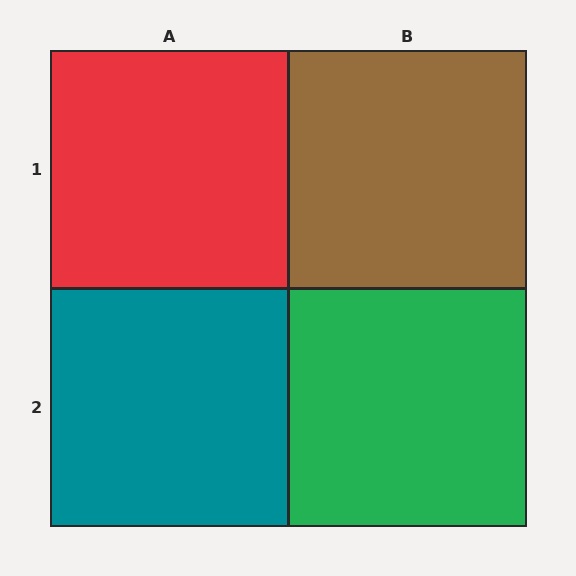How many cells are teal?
1 cell is teal.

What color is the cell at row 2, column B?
Green.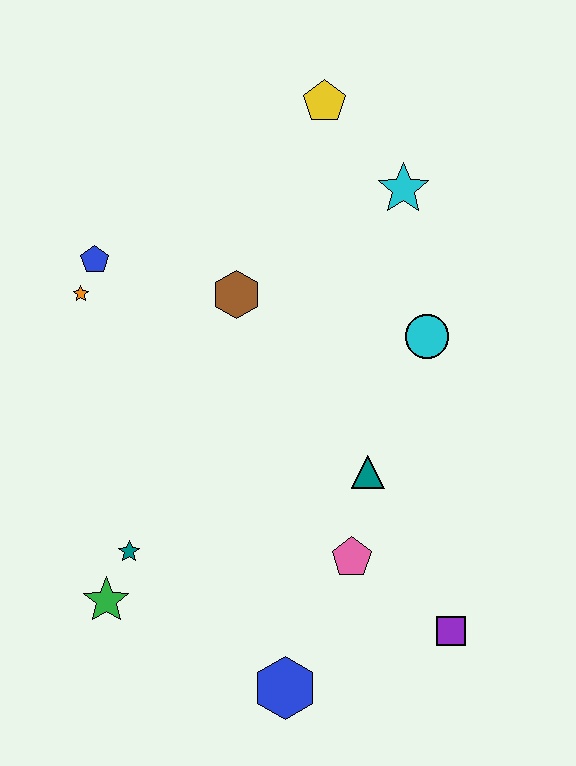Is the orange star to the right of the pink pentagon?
No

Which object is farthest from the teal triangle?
The yellow pentagon is farthest from the teal triangle.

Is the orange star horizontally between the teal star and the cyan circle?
No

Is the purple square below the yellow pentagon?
Yes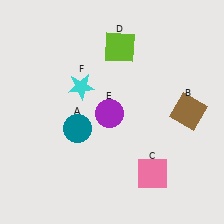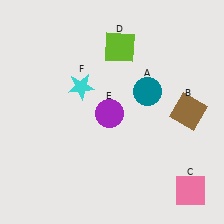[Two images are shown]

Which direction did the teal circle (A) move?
The teal circle (A) moved right.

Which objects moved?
The objects that moved are: the teal circle (A), the pink square (C).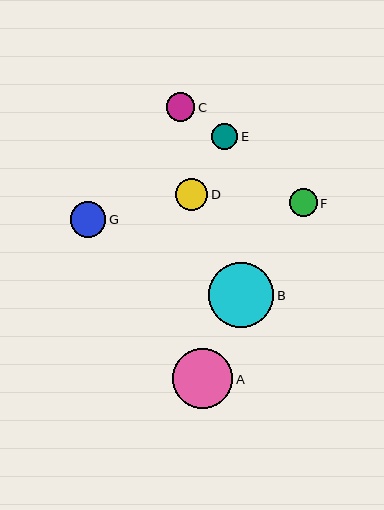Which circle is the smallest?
Circle E is the smallest with a size of approximately 27 pixels.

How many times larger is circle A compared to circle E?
Circle A is approximately 2.3 times the size of circle E.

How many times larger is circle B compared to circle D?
Circle B is approximately 2.0 times the size of circle D.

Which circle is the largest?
Circle B is the largest with a size of approximately 65 pixels.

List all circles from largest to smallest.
From largest to smallest: B, A, G, D, C, F, E.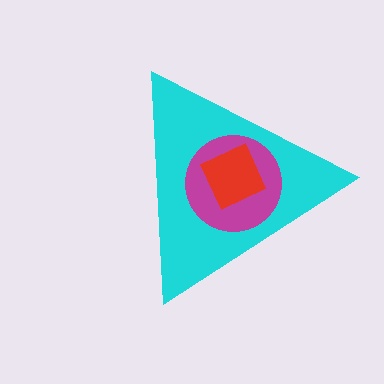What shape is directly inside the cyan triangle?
The magenta circle.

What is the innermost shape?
The red square.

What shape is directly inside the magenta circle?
The red square.